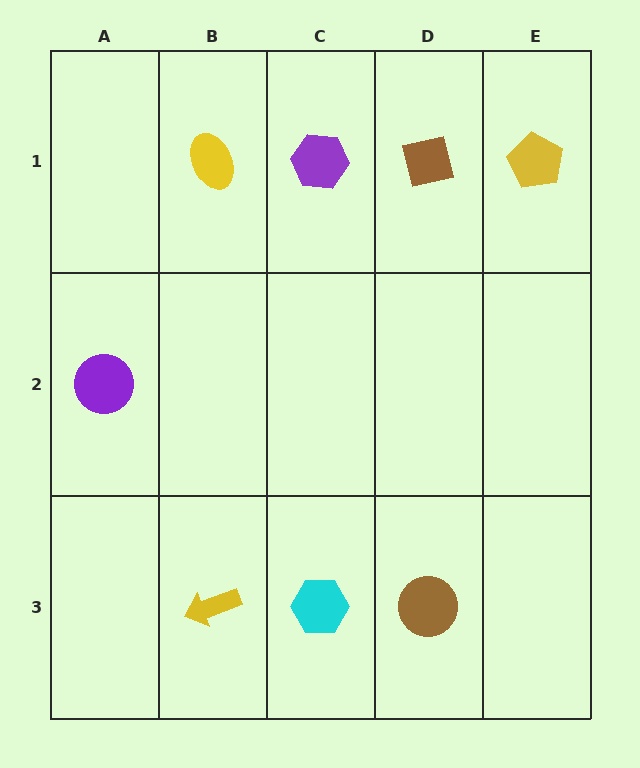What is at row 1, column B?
A yellow ellipse.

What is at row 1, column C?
A purple hexagon.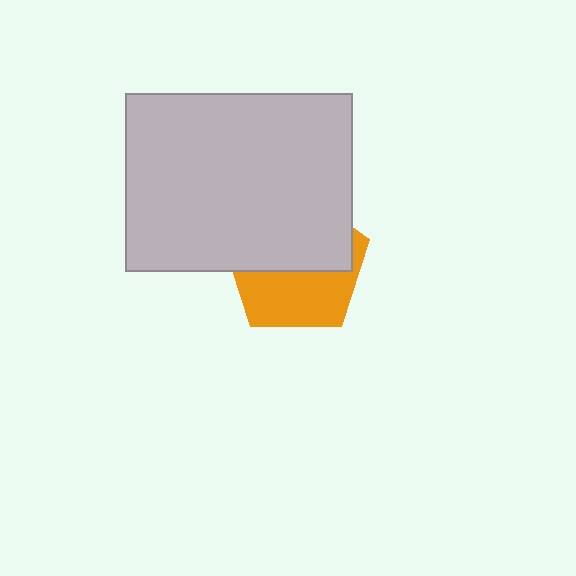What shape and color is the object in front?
The object in front is a light gray rectangle.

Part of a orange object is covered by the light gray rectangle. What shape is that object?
It is a pentagon.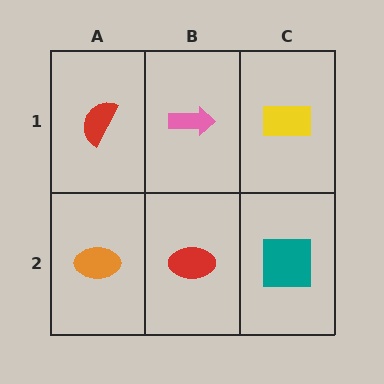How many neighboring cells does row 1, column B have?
3.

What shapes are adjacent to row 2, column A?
A red semicircle (row 1, column A), a red ellipse (row 2, column B).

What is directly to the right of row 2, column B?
A teal square.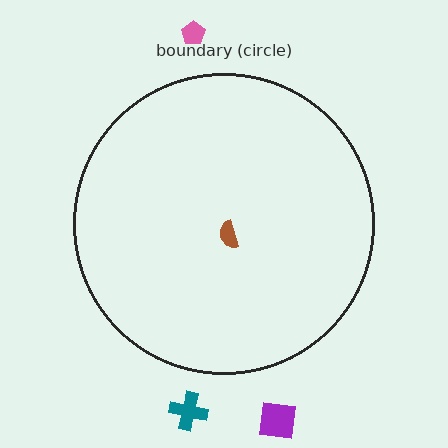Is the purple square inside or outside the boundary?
Outside.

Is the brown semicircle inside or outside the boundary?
Inside.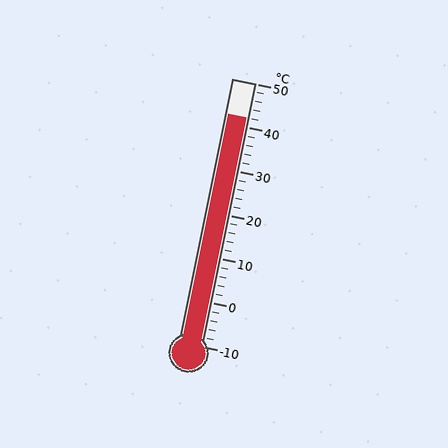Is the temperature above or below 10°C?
The temperature is above 10°C.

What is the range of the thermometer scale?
The thermometer scale ranges from -10°C to 50°C.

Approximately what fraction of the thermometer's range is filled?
The thermometer is filled to approximately 85% of its range.